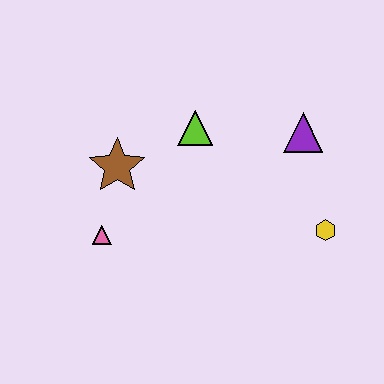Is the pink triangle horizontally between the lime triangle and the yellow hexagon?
No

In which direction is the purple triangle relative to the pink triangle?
The purple triangle is to the right of the pink triangle.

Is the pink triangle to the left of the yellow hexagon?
Yes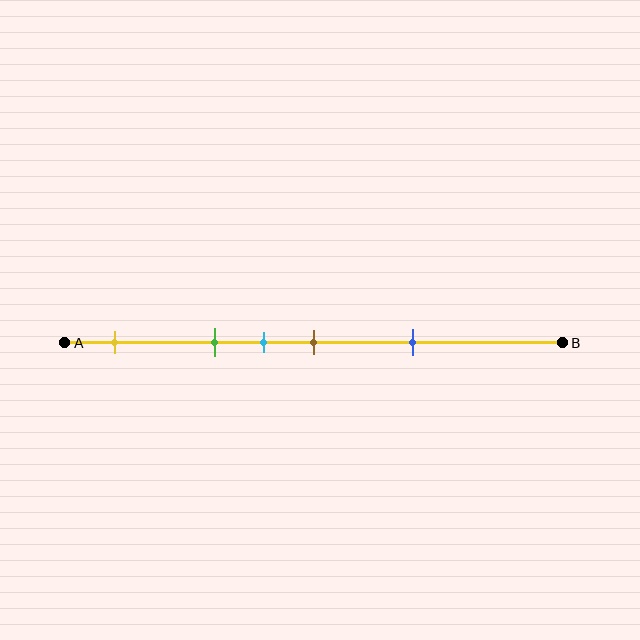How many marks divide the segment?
There are 5 marks dividing the segment.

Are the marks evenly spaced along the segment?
No, the marks are not evenly spaced.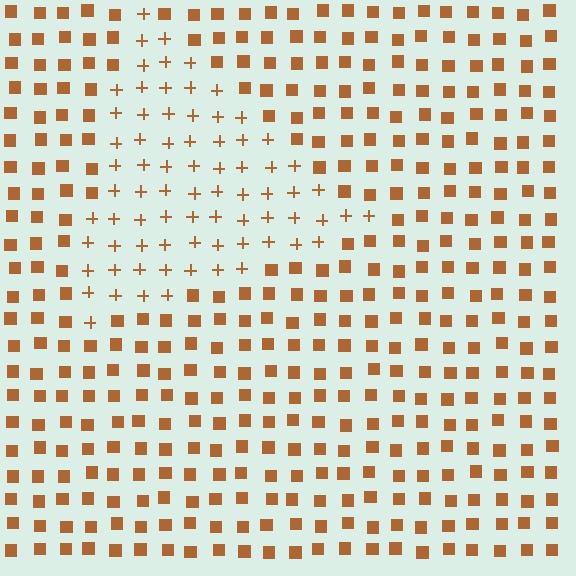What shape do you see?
I see a triangle.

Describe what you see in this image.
The image is filled with small brown elements arranged in a uniform grid. A triangle-shaped region contains plus signs, while the surrounding area contains squares. The boundary is defined purely by the change in element shape.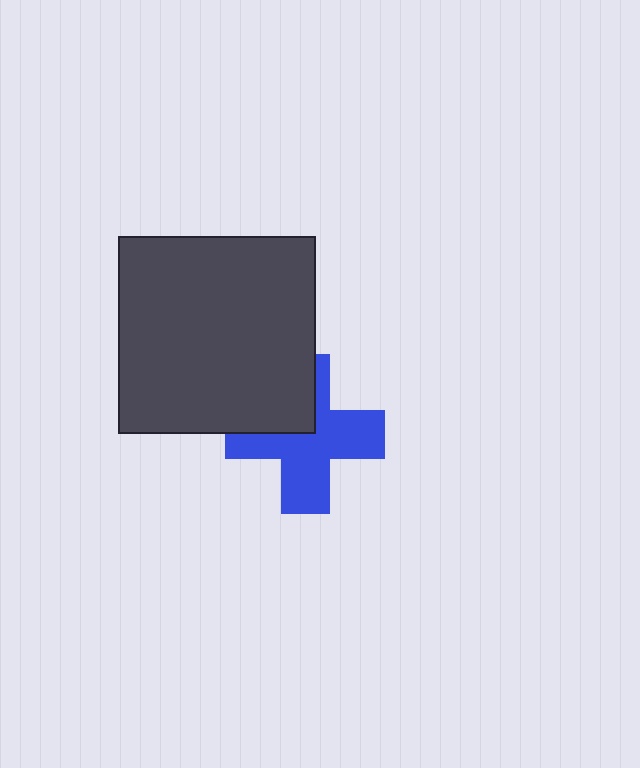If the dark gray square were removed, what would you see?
You would see the complete blue cross.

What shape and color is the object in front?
The object in front is a dark gray square.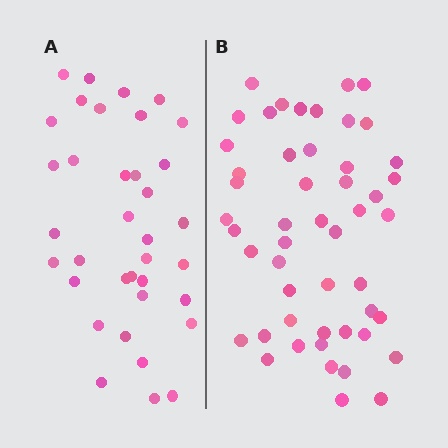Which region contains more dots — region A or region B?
Region B (the right region) has more dots.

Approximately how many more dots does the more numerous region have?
Region B has approximately 15 more dots than region A.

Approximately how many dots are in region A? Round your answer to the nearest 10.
About 40 dots. (The exact count is 36, which rounds to 40.)